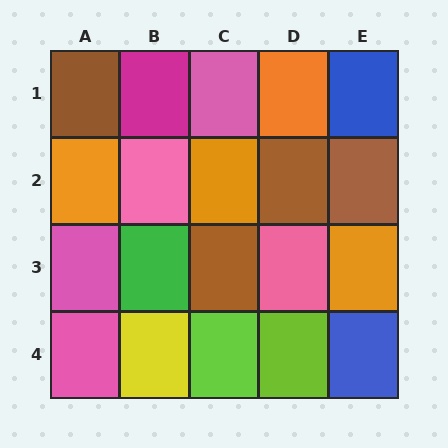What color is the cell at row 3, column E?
Orange.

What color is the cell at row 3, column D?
Pink.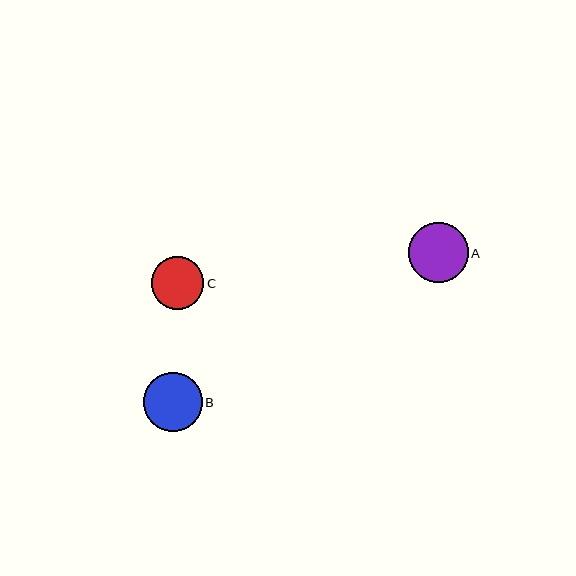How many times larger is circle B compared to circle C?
Circle B is approximately 1.1 times the size of circle C.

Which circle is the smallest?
Circle C is the smallest with a size of approximately 53 pixels.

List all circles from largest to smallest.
From largest to smallest: A, B, C.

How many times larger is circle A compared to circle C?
Circle A is approximately 1.1 times the size of circle C.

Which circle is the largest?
Circle A is the largest with a size of approximately 60 pixels.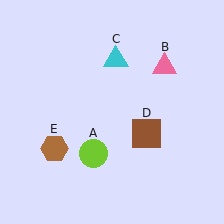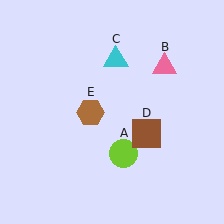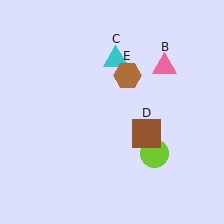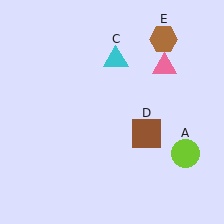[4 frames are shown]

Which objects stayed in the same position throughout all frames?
Pink triangle (object B) and cyan triangle (object C) and brown square (object D) remained stationary.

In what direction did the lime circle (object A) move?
The lime circle (object A) moved right.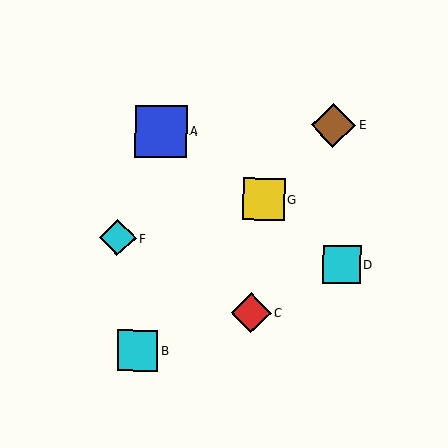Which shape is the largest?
The blue square (labeled A) is the largest.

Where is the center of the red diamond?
The center of the red diamond is at (251, 313).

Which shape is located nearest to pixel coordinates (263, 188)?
The yellow square (labeled G) at (264, 199) is nearest to that location.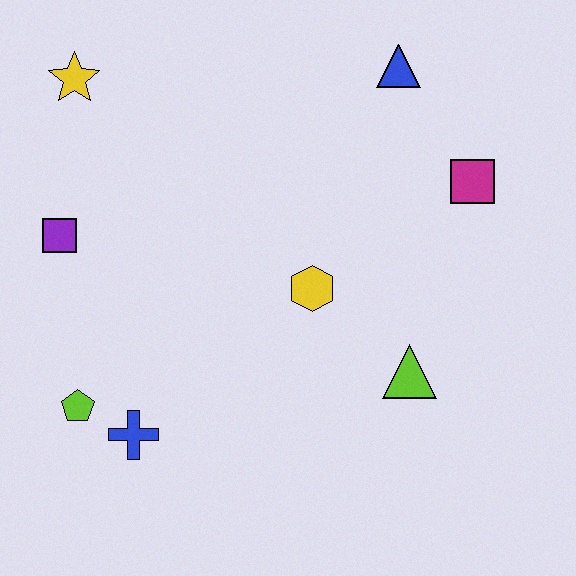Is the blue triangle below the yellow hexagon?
No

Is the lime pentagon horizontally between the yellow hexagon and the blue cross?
No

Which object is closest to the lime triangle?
The yellow hexagon is closest to the lime triangle.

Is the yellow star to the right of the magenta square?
No